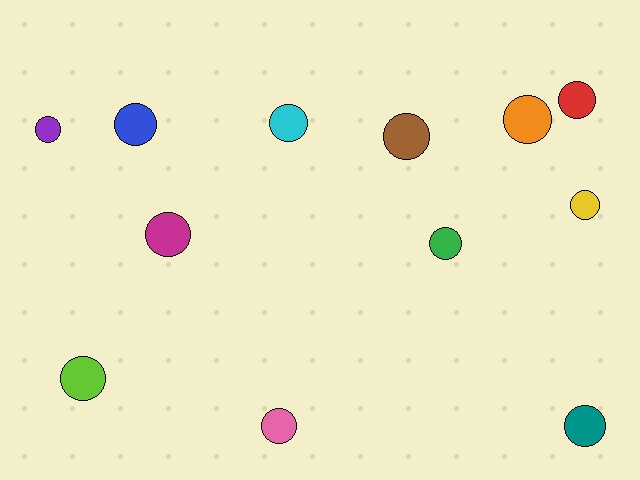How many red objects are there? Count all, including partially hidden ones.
There is 1 red object.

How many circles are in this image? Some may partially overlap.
There are 12 circles.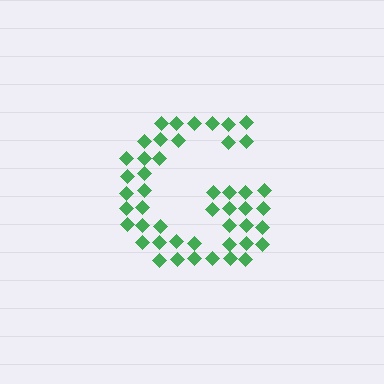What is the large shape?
The large shape is the letter G.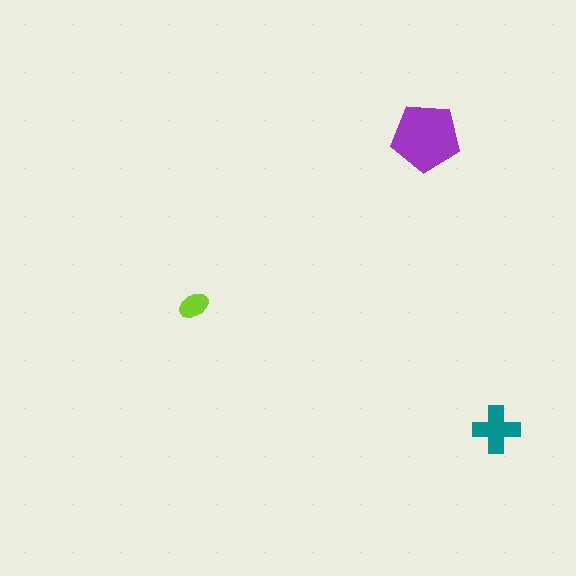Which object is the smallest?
The lime ellipse.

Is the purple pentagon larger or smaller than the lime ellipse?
Larger.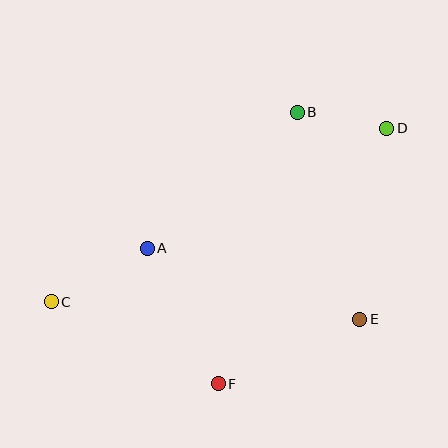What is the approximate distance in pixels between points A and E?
The distance between A and E is approximately 224 pixels.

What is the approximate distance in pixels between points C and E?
The distance between C and E is approximately 309 pixels.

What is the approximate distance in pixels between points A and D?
The distance between A and D is approximately 268 pixels.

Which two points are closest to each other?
Points B and D are closest to each other.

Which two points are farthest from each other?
Points C and D are farthest from each other.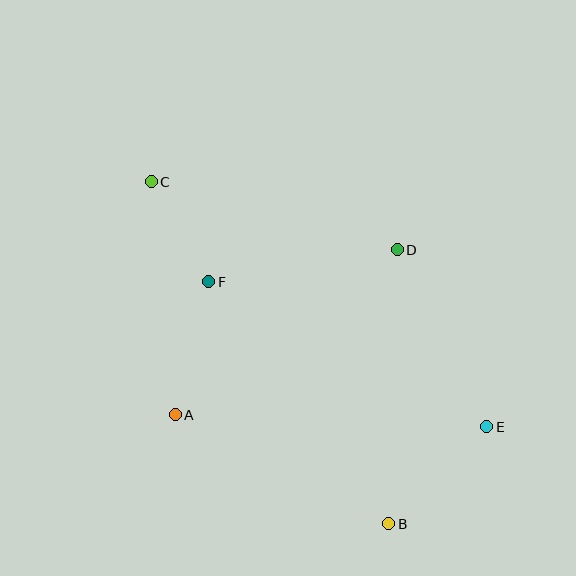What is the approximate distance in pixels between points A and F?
The distance between A and F is approximately 137 pixels.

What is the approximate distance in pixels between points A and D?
The distance between A and D is approximately 277 pixels.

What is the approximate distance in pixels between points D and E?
The distance between D and E is approximately 198 pixels.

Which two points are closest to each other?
Points C and F are closest to each other.